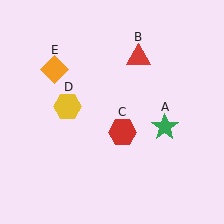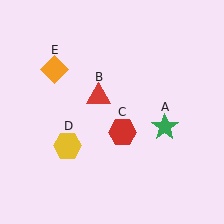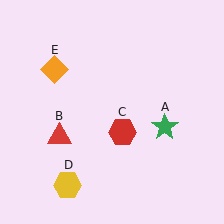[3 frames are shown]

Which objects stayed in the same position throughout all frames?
Green star (object A) and red hexagon (object C) and orange diamond (object E) remained stationary.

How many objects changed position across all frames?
2 objects changed position: red triangle (object B), yellow hexagon (object D).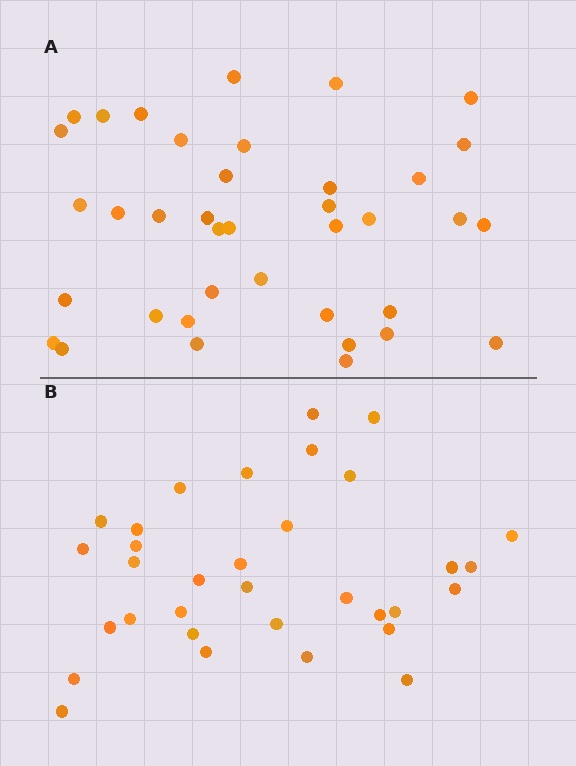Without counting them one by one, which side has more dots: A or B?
Region A (the top region) has more dots.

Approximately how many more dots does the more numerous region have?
Region A has about 5 more dots than region B.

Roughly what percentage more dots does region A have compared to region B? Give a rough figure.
About 15% more.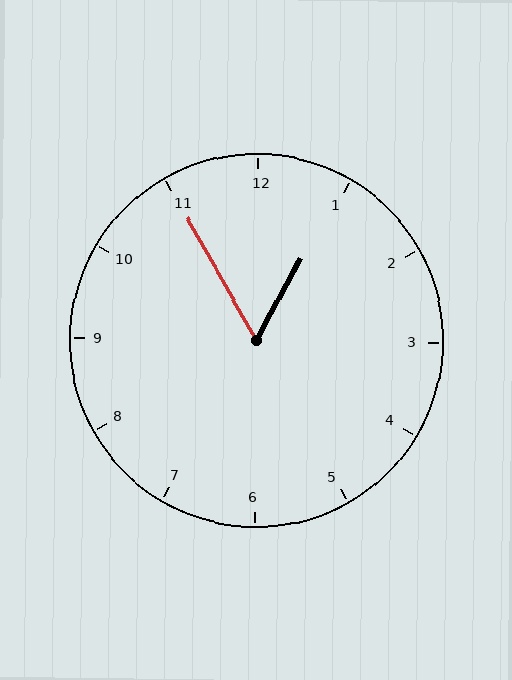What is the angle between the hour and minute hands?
Approximately 58 degrees.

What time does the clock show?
12:55.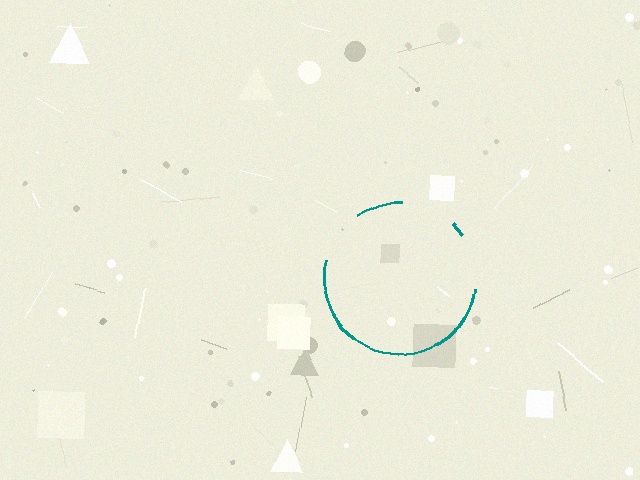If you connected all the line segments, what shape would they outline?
They would outline a circle.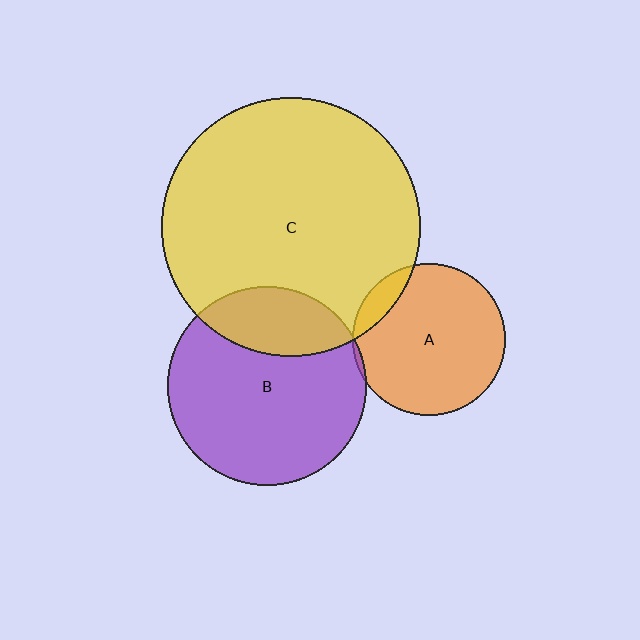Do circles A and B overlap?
Yes.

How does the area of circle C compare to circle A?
Approximately 2.9 times.